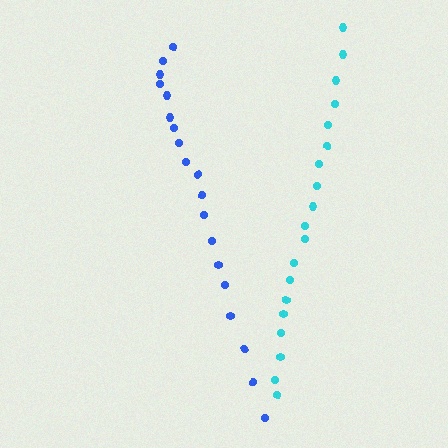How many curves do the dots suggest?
There are 2 distinct paths.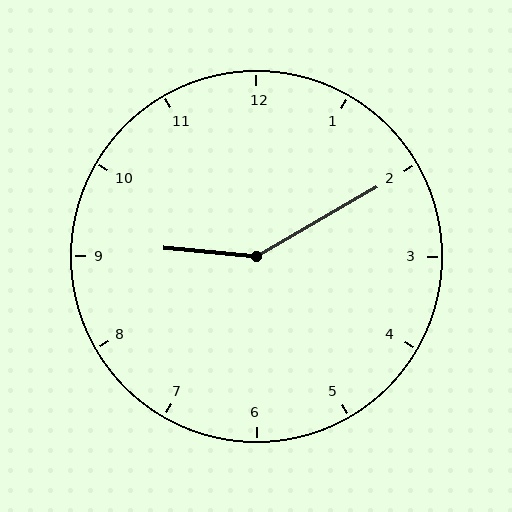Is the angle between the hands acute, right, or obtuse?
It is obtuse.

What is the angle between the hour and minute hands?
Approximately 145 degrees.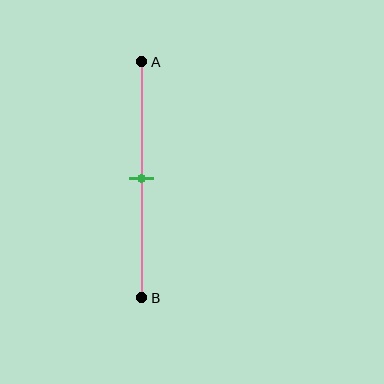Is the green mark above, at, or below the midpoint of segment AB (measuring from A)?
The green mark is approximately at the midpoint of segment AB.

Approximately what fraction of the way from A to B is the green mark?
The green mark is approximately 50% of the way from A to B.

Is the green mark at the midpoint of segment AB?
Yes, the mark is approximately at the midpoint.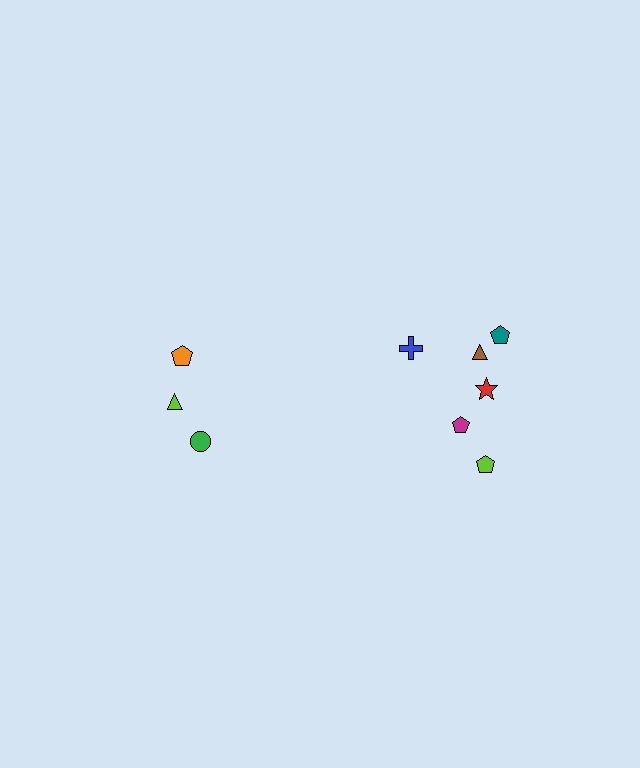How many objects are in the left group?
There are 3 objects.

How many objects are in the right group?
There are 6 objects.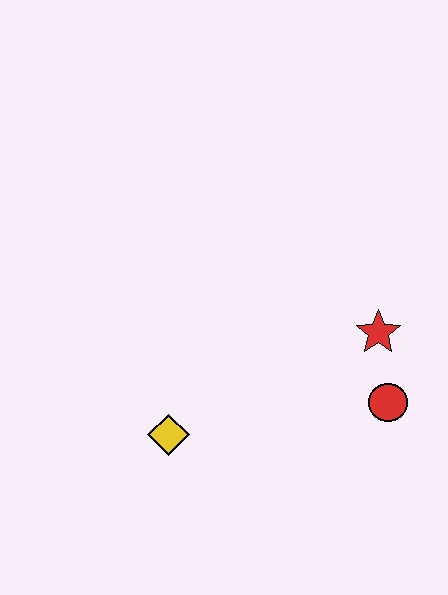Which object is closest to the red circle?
The red star is closest to the red circle.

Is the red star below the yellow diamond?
No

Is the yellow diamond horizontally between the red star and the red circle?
No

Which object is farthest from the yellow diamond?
The red star is farthest from the yellow diamond.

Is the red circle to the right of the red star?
Yes